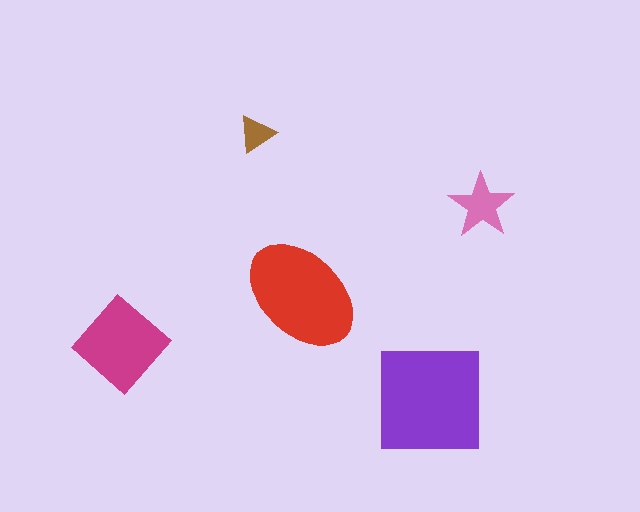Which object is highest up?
The brown triangle is topmost.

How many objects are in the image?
There are 5 objects in the image.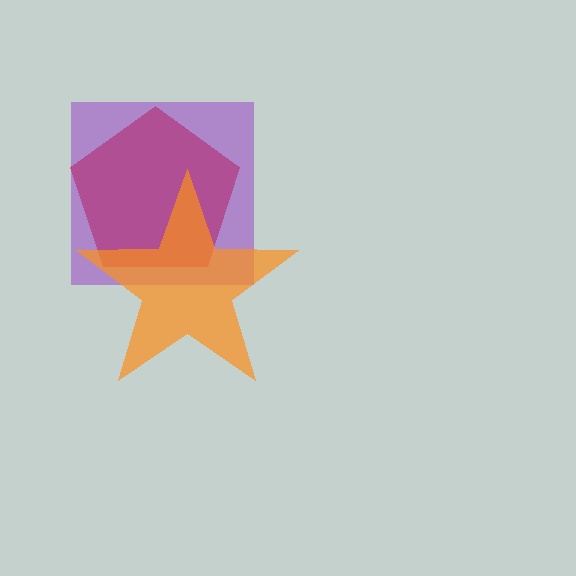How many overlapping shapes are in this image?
There are 3 overlapping shapes in the image.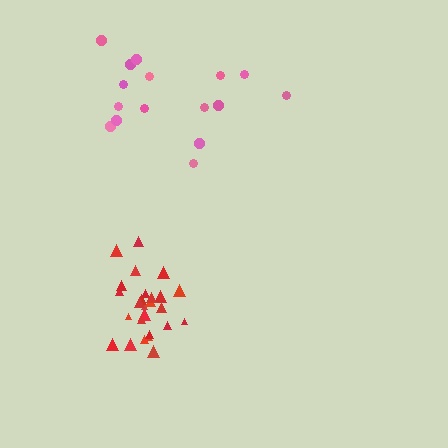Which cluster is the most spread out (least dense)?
Pink.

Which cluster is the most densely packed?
Red.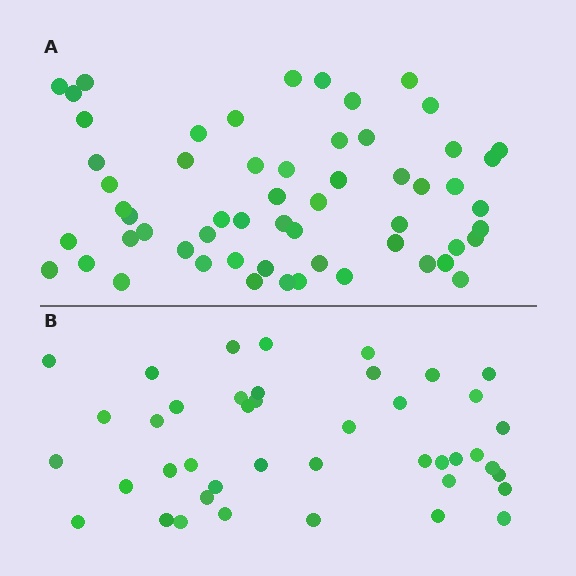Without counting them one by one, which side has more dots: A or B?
Region A (the top region) has more dots.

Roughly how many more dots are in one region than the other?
Region A has approximately 15 more dots than region B.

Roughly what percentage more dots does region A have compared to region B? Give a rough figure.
About 40% more.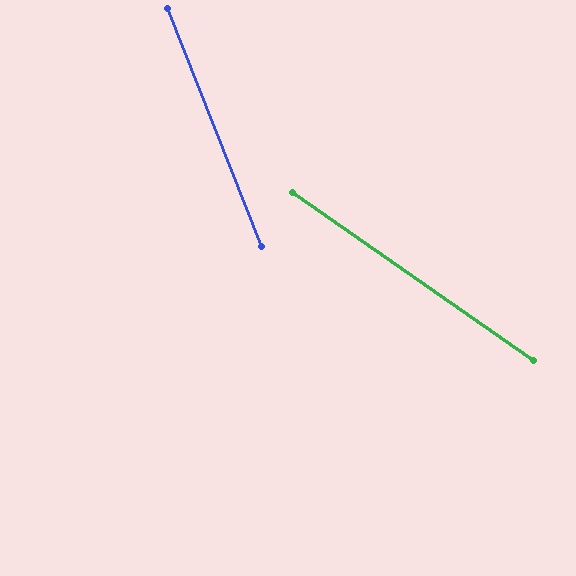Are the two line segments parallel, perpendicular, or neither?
Neither parallel nor perpendicular — they differ by about 34°.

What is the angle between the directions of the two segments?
Approximately 34 degrees.